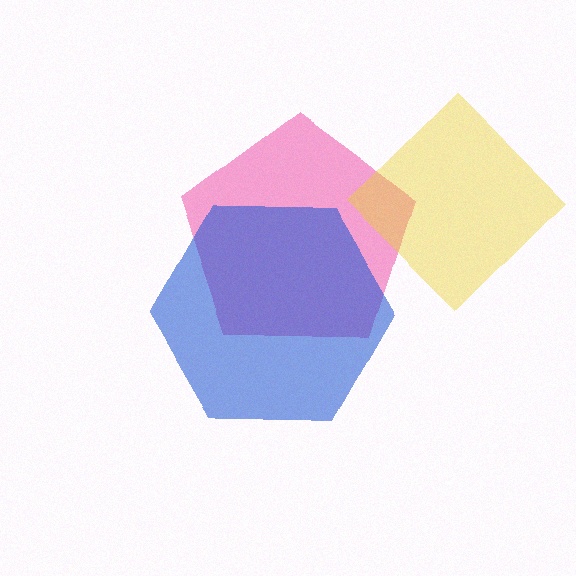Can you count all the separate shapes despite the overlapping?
Yes, there are 3 separate shapes.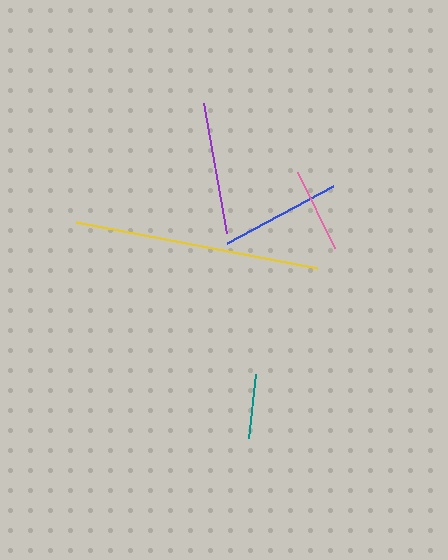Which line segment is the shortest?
The teal line is the shortest at approximately 65 pixels.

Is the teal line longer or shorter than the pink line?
The pink line is longer than the teal line.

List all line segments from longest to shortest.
From longest to shortest: yellow, purple, blue, pink, teal.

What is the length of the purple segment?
The purple segment is approximately 132 pixels long.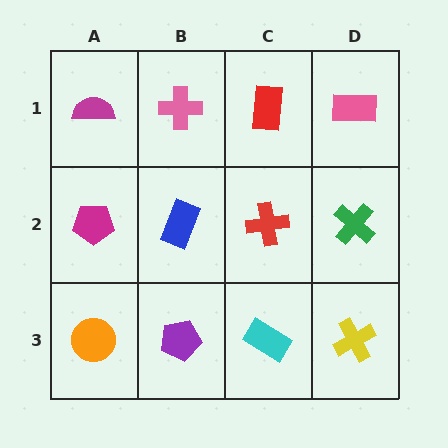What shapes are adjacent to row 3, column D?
A green cross (row 2, column D), a cyan rectangle (row 3, column C).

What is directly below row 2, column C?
A cyan rectangle.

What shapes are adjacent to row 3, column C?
A red cross (row 2, column C), a purple pentagon (row 3, column B), a yellow cross (row 3, column D).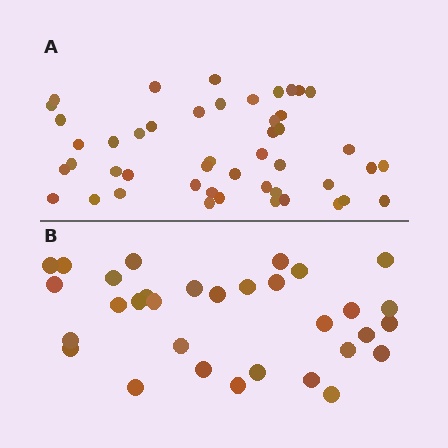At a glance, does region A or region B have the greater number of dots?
Region A (the top region) has more dots.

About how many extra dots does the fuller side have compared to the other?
Region A has approximately 15 more dots than region B.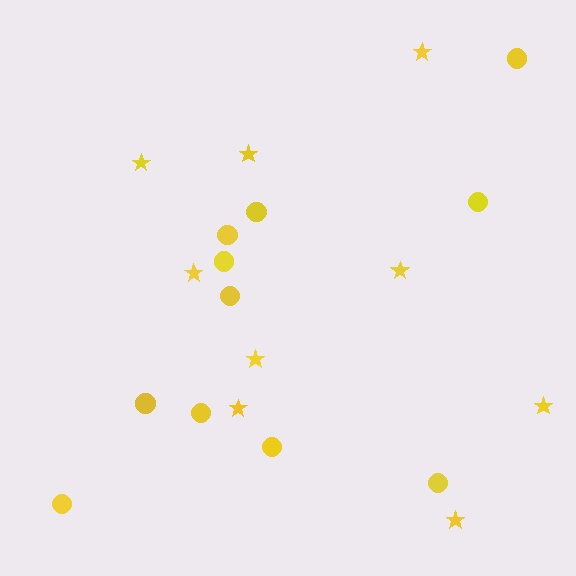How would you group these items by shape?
There are 2 groups: one group of stars (9) and one group of circles (11).